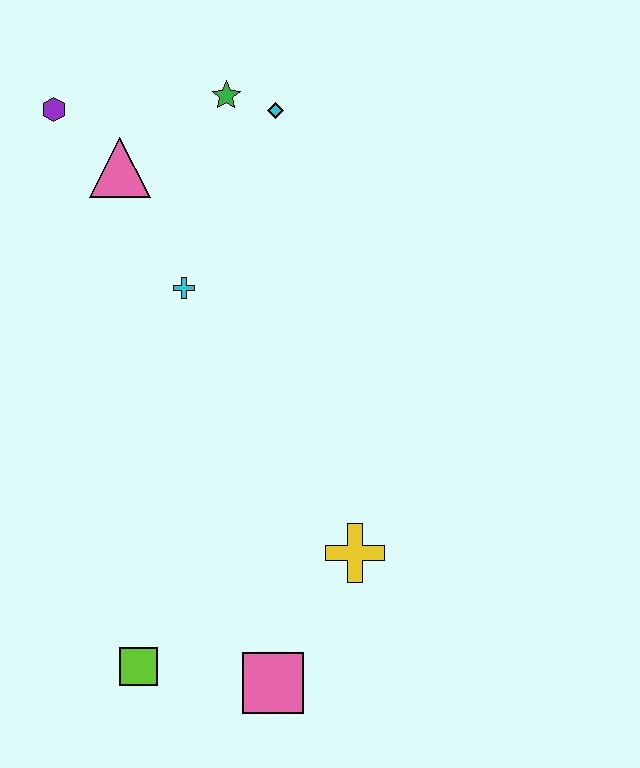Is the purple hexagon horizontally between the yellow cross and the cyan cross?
No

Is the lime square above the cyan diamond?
No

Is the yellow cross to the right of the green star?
Yes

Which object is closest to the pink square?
The lime square is closest to the pink square.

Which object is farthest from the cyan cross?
The pink square is farthest from the cyan cross.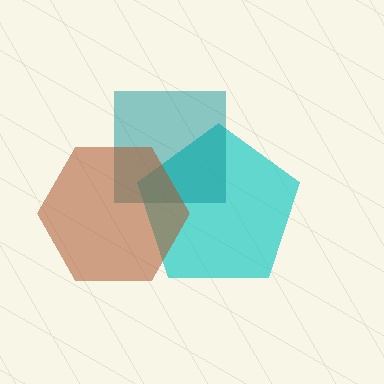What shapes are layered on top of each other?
The layered shapes are: a cyan pentagon, a teal square, a brown hexagon.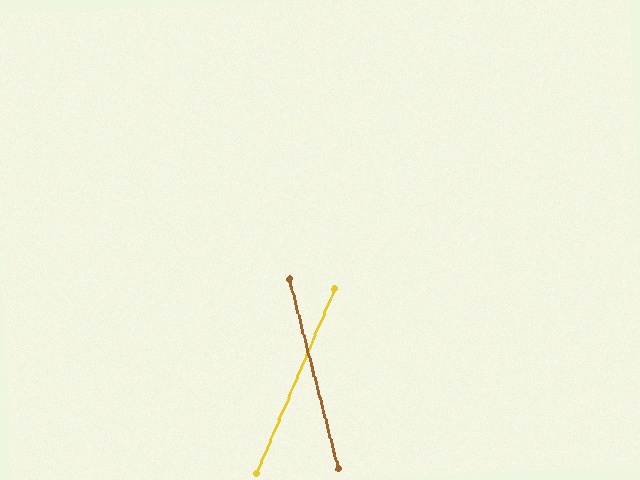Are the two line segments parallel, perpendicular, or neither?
Neither parallel nor perpendicular — they differ by about 37°.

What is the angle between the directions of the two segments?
Approximately 37 degrees.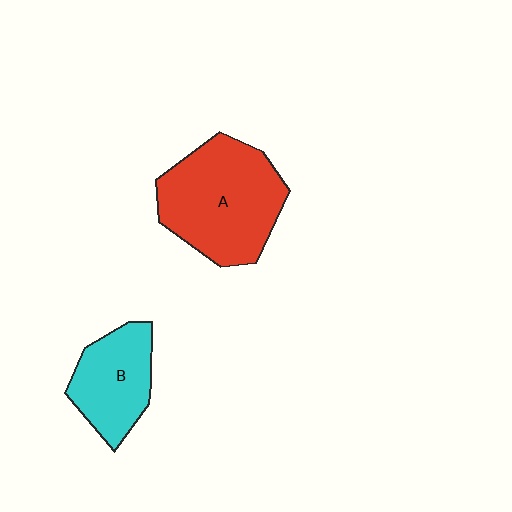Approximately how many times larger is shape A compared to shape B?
Approximately 1.6 times.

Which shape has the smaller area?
Shape B (cyan).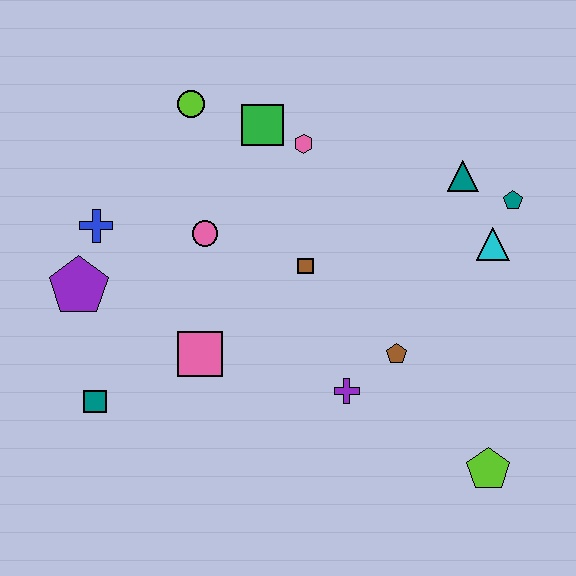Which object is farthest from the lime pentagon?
The lime circle is farthest from the lime pentagon.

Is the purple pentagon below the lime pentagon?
No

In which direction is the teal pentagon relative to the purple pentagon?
The teal pentagon is to the right of the purple pentagon.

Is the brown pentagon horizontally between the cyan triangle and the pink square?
Yes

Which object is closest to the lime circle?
The green square is closest to the lime circle.